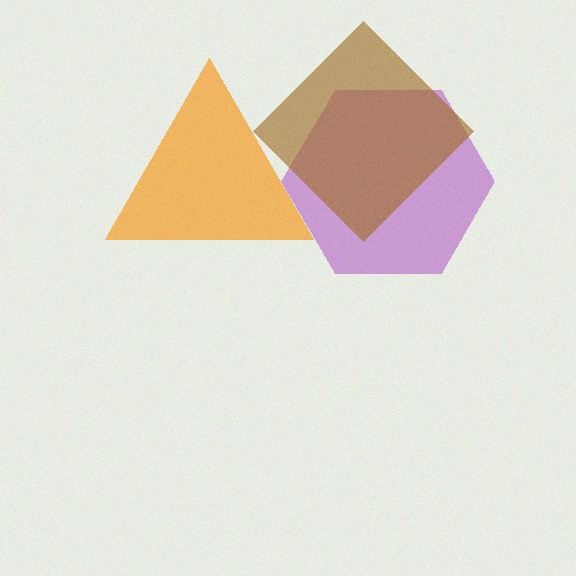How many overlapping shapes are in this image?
There are 3 overlapping shapes in the image.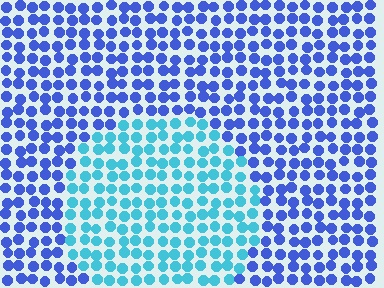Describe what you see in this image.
The image is filled with small blue elements in a uniform arrangement. A circle-shaped region is visible where the elements are tinted to a slightly different hue, forming a subtle color boundary.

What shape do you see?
I see a circle.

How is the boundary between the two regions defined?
The boundary is defined purely by a slight shift in hue (about 42 degrees). Spacing, size, and orientation are identical on both sides.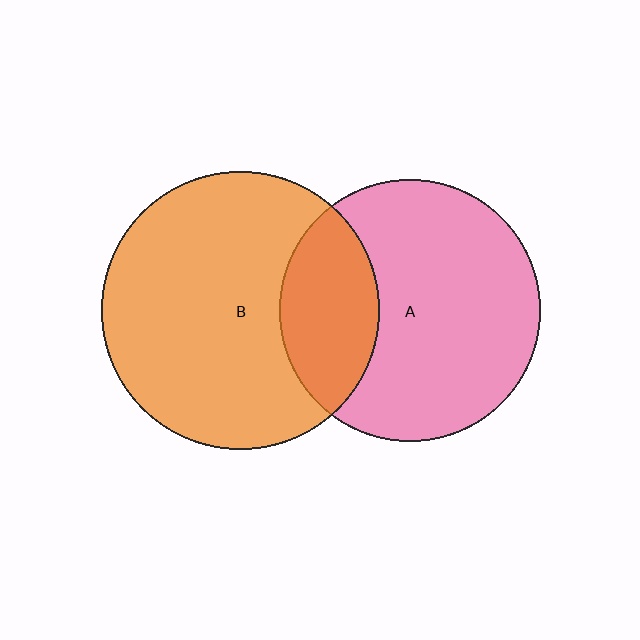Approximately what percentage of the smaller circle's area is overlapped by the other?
Approximately 25%.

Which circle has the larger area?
Circle B (orange).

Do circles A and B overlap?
Yes.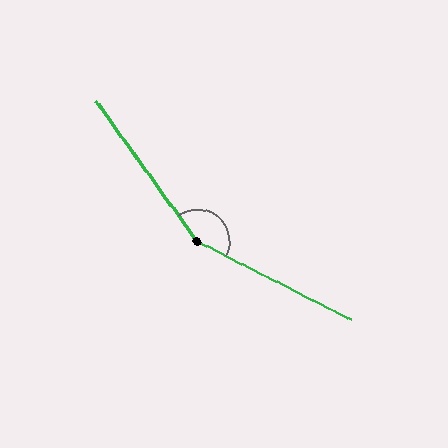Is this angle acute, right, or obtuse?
It is obtuse.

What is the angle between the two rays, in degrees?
Approximately 153 degrees.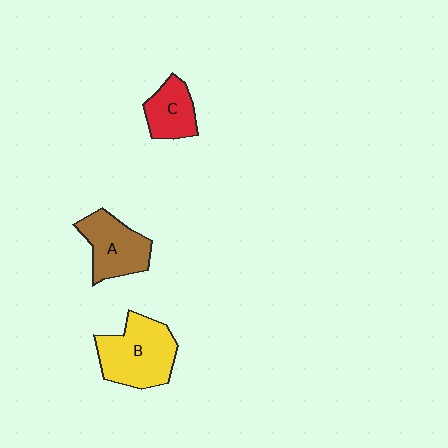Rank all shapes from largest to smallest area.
From largest to smallest: B (yellow), A (brown), C (red).